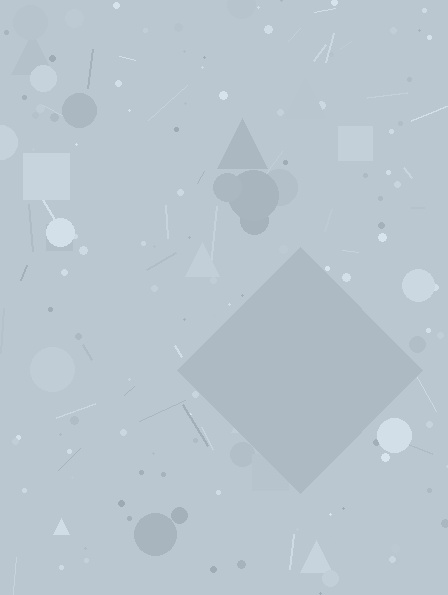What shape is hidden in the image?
A diamond is hidden in the image.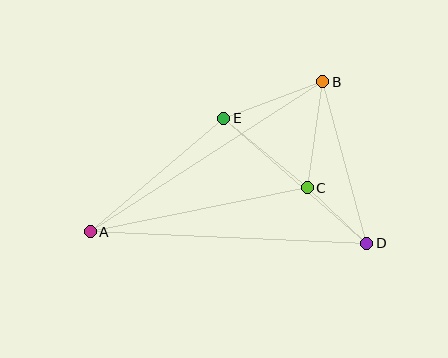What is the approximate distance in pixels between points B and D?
The distance between B and D is approximately 168 pixels.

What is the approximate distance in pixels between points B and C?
The distance between B and C is approximately 107 pixels.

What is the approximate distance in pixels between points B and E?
The distance between B and E is approximately 105 pixels.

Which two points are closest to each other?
Points C and D are closest to each other.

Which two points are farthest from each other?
Points A and D are farthest from each other.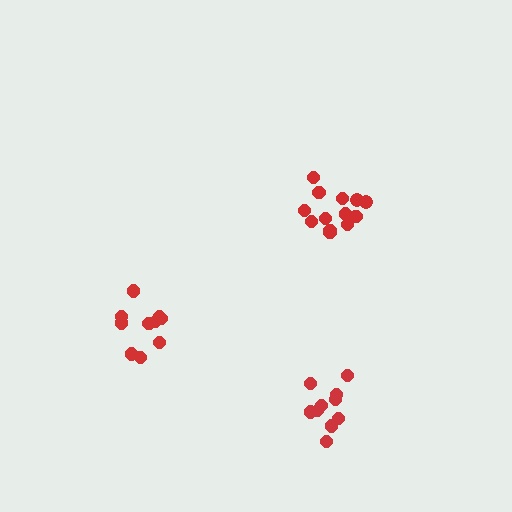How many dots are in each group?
Group 1: 10 dots, Group 2: 13 dots, Group 3: 10 dots (33 total).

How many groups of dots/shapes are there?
There are 3 groups.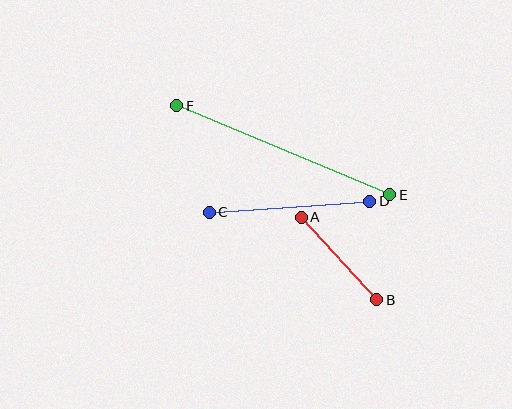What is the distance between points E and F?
The distance is approximately 231 pixels.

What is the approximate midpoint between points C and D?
The midpoint is at approximately (289, 207) pixels.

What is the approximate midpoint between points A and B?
The midpoint is at approximately (339, 259) pixels.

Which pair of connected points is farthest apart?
Points E and F are farthest apart.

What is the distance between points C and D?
The distance is approximately 161 pixels.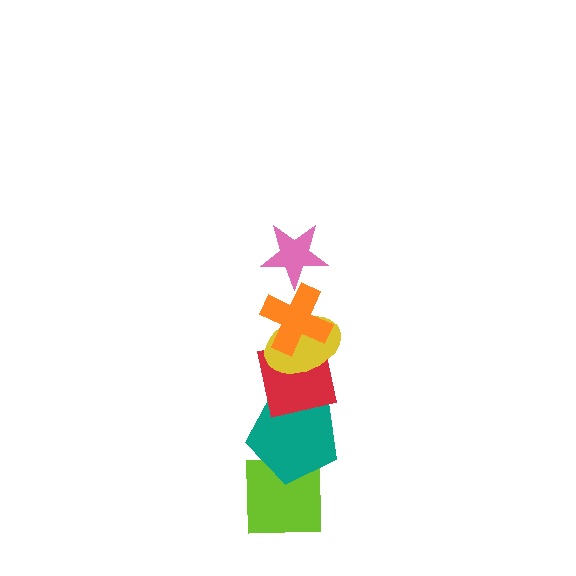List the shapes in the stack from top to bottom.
From top to bottom: the pink star, the orange cross, the yellow ellipse, the red square, the teal pentagon, the lime square.